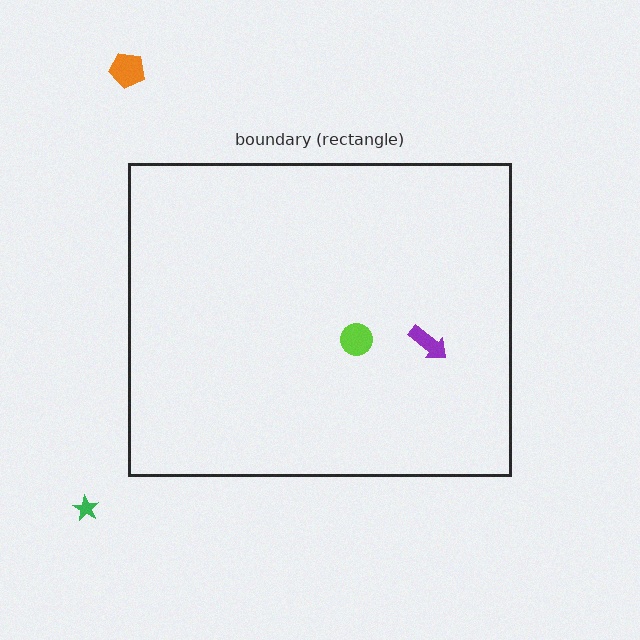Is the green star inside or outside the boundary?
Outside.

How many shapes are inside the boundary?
2 inside, 2 outside.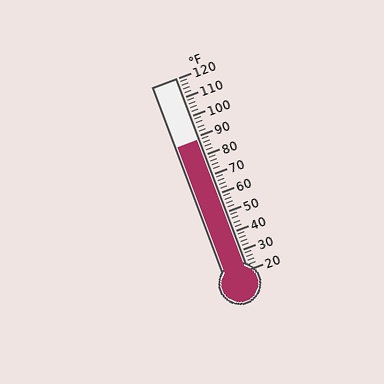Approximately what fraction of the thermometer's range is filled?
The thermometer is filled to approximately 70% of its range.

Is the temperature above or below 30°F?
The temperature is above 30°F.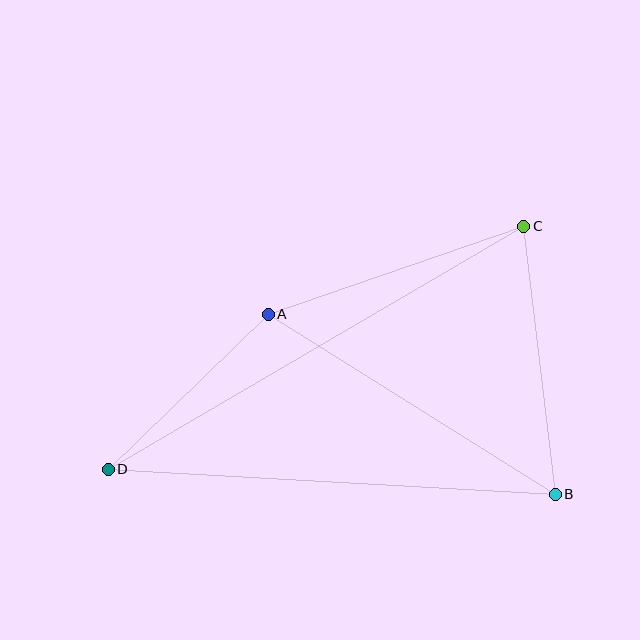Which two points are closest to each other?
Points A and D are closest to each other.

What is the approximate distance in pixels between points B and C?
The distance between B and C is approximately 270 pixels.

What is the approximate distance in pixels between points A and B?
The distance between A and B is approximately 339 pixels.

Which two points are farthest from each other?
Points C and D are farthest from each other.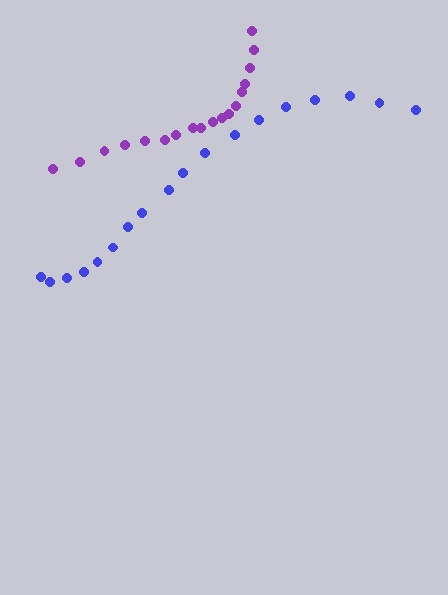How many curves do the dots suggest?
There are 2 distinct paths.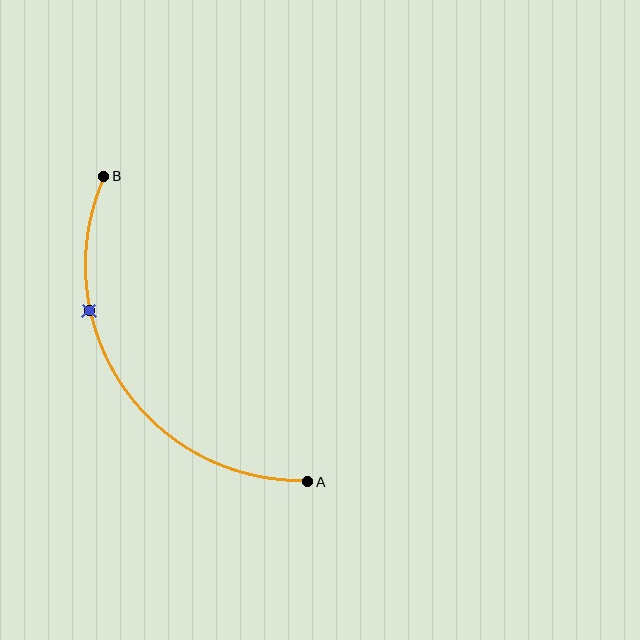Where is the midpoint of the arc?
The arc midpoint is the point on the curve farthest from the straight line joining A and B. It sits below and to the left of that line.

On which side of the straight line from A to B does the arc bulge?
The arc bulges below and to the left of the straight line connecting A and B.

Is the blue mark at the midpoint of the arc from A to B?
No. The blue mark lies on the arc but is closer to endpoint B. The arc midpoint would be at the point on the curve equidistant along the arc from both A and B.